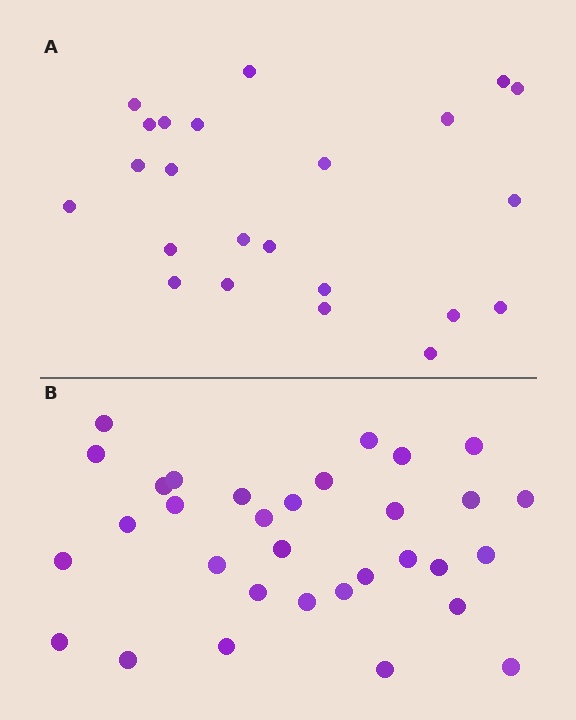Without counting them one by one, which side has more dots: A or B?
Region B (the bottom region) has more dots.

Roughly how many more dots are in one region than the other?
Region B has roughly 8 or so more dots than region A.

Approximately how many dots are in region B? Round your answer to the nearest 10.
About 30 dots. (The exact count is 32, which rounds to 30.)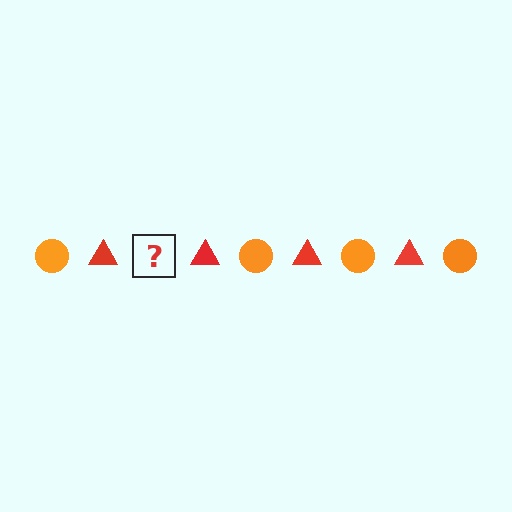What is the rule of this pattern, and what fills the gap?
The rule is that the pattern alternates between orange circle and red triangle. The gap should be filled with an orange circle.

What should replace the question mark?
The question mark should be replaced with an orange circle.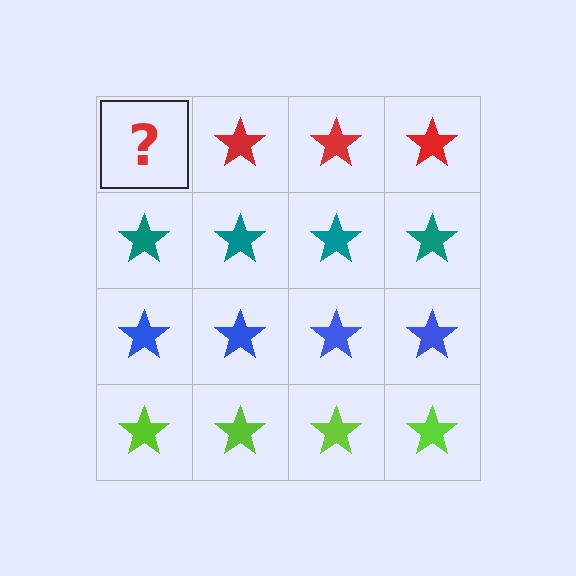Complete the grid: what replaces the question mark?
The question mark should be replaced with a red star.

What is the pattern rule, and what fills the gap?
The rule is that each row has a consistent color. The gap should be filled with a red star.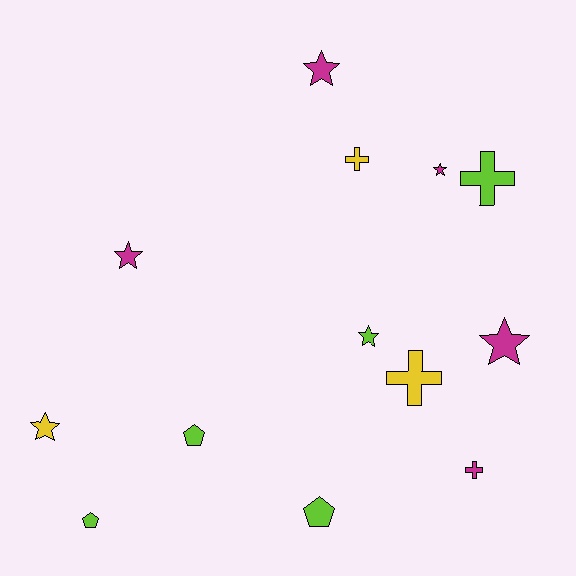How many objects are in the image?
There are 13 objects.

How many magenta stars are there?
There are 4 magenta stars.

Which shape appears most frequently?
Star, with 6 objects.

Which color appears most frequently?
Magenta, with 5 objects.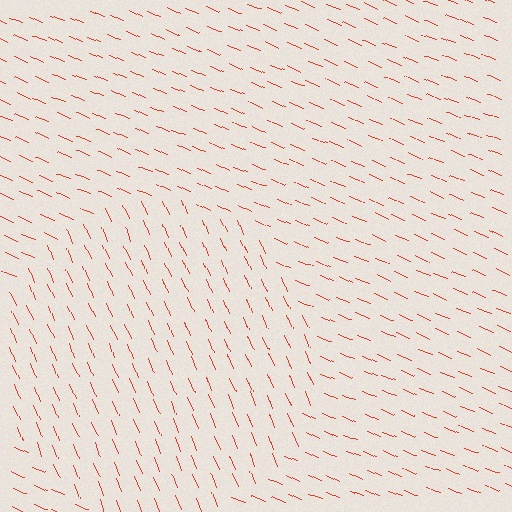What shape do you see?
I see a circle.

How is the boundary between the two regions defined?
The boundary is defined purely by a change in line orientation (approximately 45 degrees difference). All lines are the same color and thickness.